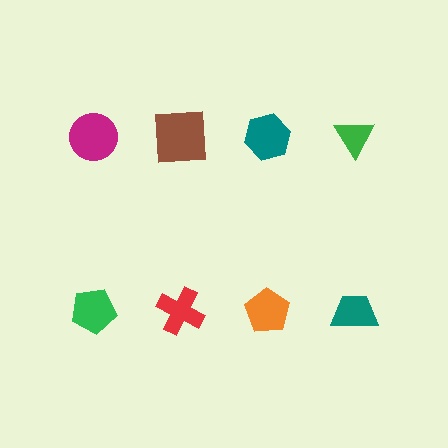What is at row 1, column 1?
A magenta circle.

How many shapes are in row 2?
4 shapes.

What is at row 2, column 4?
A teal trapezoid.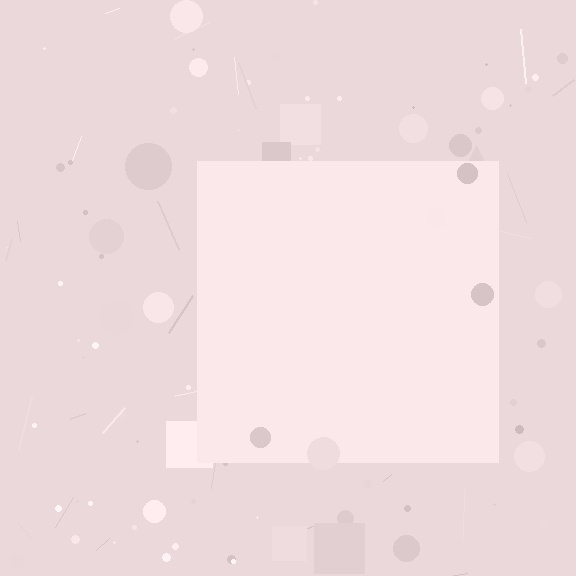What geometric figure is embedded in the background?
A square is embedded in the background.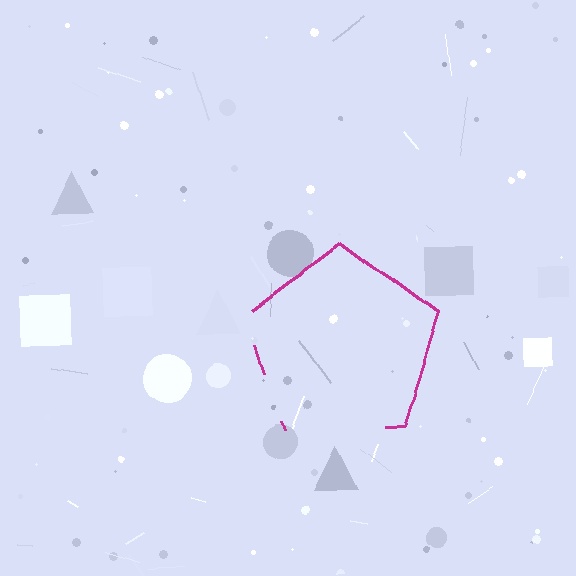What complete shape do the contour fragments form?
The contour fragments form a pentagon.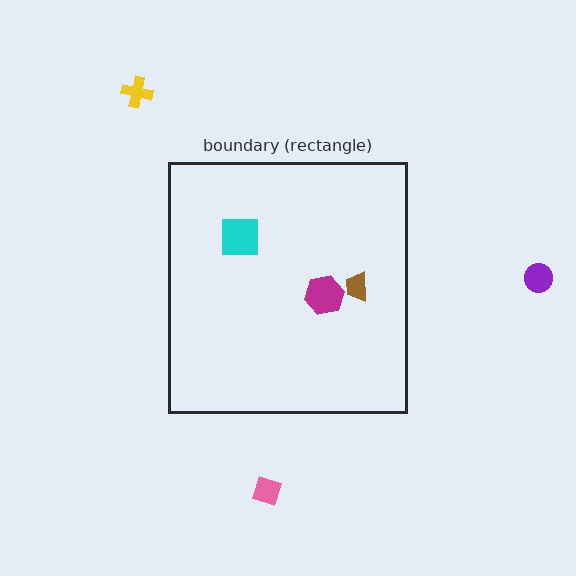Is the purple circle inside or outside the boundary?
Outside.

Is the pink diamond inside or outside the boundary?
Outside.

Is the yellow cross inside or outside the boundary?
Outside.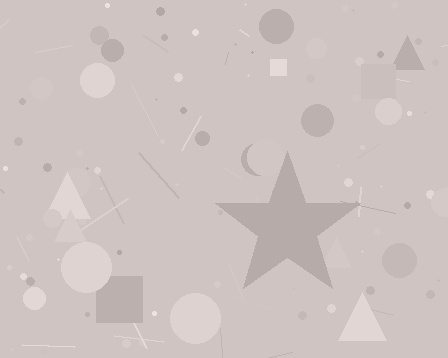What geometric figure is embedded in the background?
A star is embedded in the background.